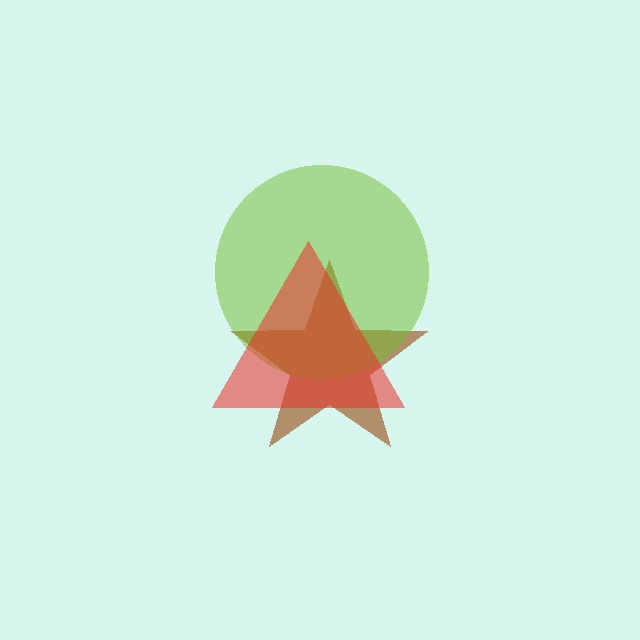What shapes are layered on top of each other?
The layered shapes are: a brown star, a lime circle, a red triangle.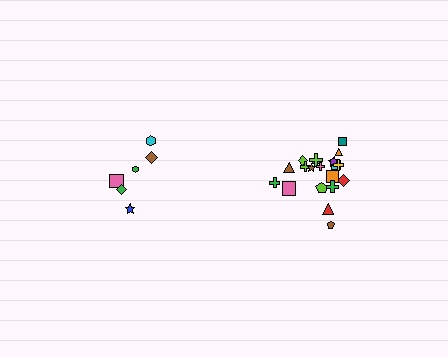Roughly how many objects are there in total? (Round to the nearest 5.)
Roughly 30 objects in total.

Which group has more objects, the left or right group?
The right group.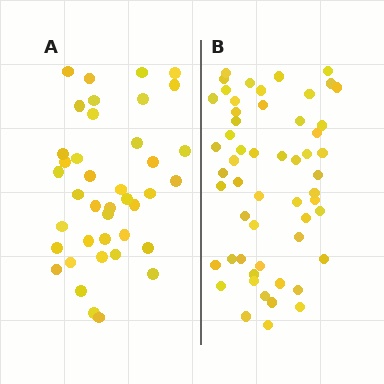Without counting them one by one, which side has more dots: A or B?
Region B (the right region) has more dots.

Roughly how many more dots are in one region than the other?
Region B has approximately 15 more dots than region A.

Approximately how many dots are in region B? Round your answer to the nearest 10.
About 60 dots. (The exact count is 55, which rounds to 60.)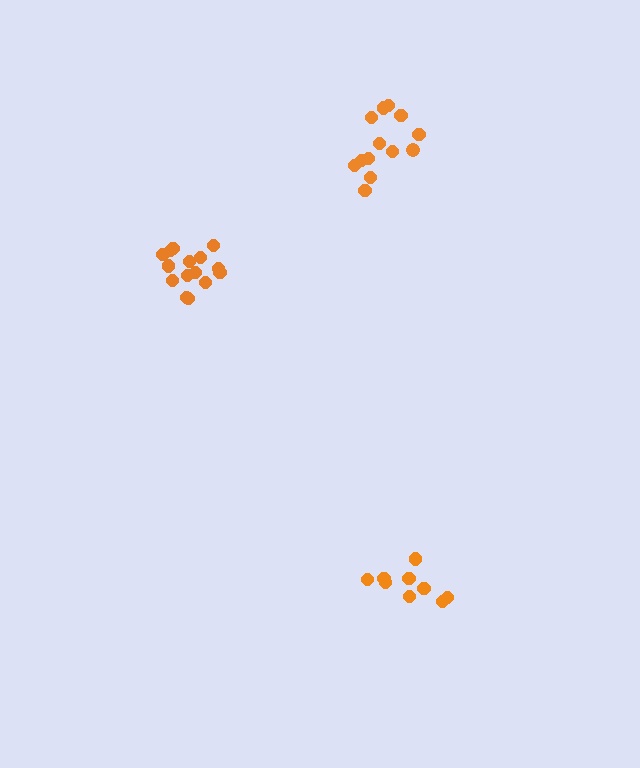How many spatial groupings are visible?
There are 3 spatial groupings.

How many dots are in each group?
Group 1: 15 dots, Group 2: 13 dots, Group 3: 9 dots (37 total).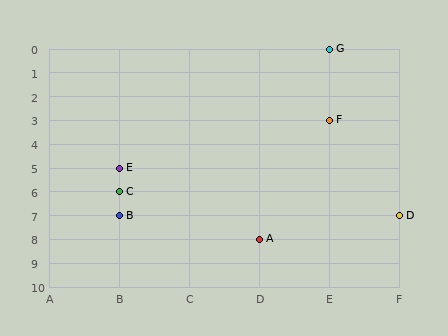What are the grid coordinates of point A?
Point A is at grid coordinates (D, 8).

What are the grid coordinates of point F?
Point F is at grid coordinates (E, 3).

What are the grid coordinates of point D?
Point D is at grid coordinates (F, 7).